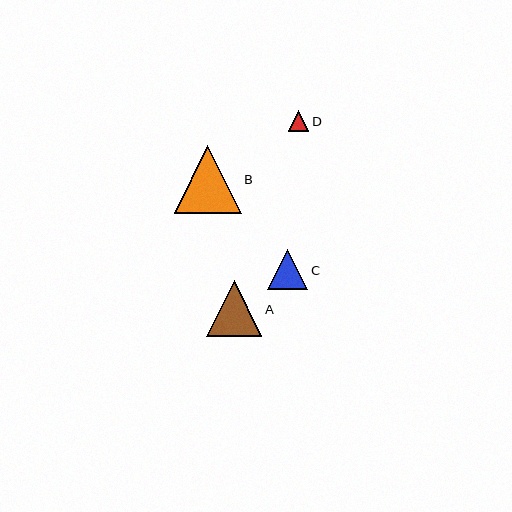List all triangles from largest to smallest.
From largest to smallest: B, A, C, D.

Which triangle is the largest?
Triangle B is the largest with a size of approximately 67 pixels.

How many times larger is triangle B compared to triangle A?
Triangle B is approximately 1.2 times the size of triangle A.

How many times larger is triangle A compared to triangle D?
Triangle A is approximately 2.7 times the size of triangle D.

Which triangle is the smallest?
Triangle D is the smallest with a size of approximately 20 pixels.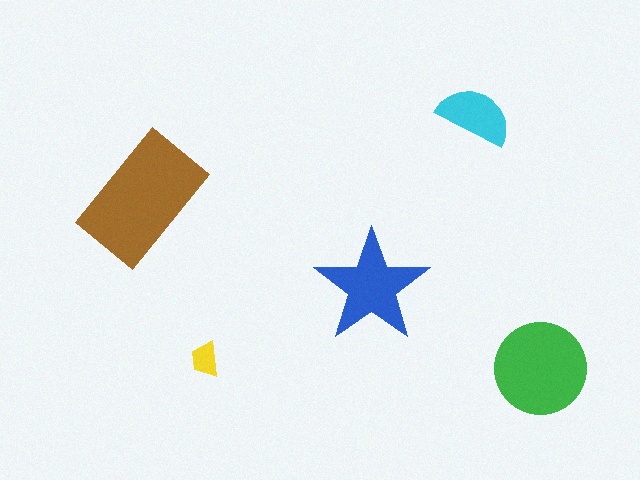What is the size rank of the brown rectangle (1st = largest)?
1st.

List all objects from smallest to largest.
The yellow trapezoid, the cyan semicircle, the blue star, the green circle, the brown rectangle.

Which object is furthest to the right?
The green circle is rightmost.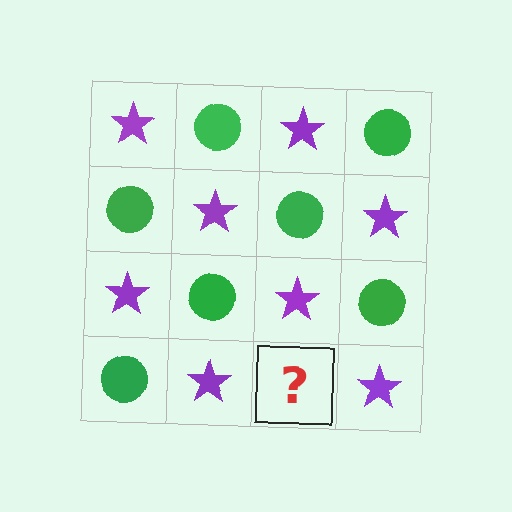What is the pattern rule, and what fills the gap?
The rule is that it alternates purple star and green circle in a checkerboard pattern. The gap should be filled with a green circle.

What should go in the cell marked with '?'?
The missing cell should contain a green circle.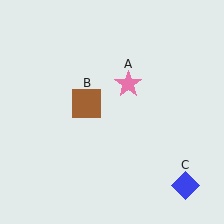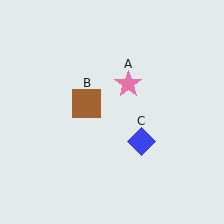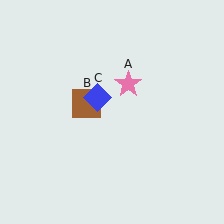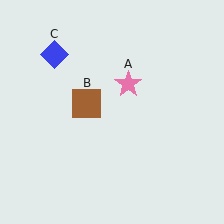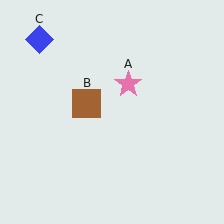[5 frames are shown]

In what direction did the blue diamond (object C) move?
The blue diamond (object C) moved up and to the left.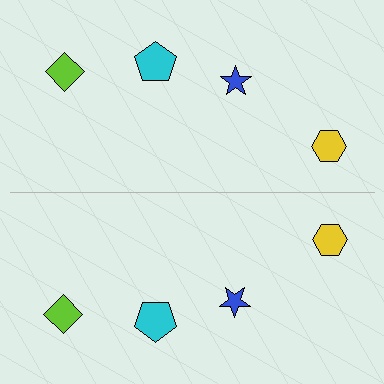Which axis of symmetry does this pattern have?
The pattern has a horizontal axis of symmetry running through the center of the image.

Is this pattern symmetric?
Yes, this pattern has bilateral (reflection) symmetry.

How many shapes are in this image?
There are 8 shapes in this image.